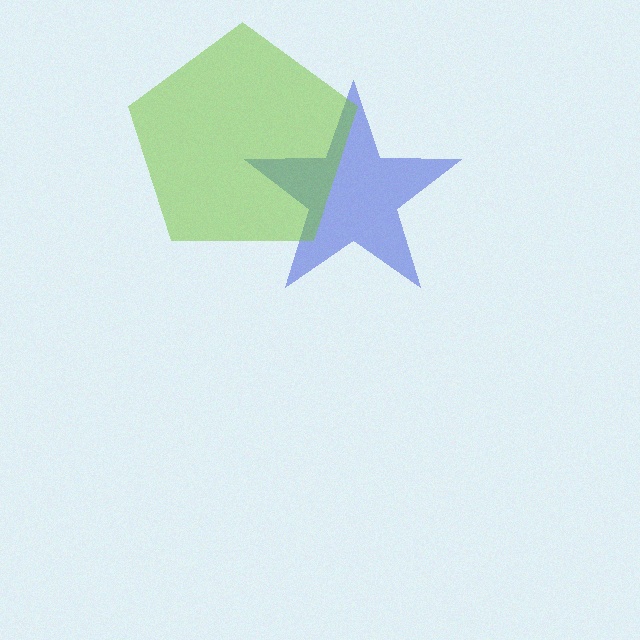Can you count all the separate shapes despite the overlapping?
Yes, there are 2 separate shapes.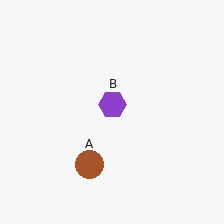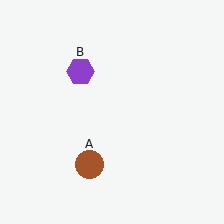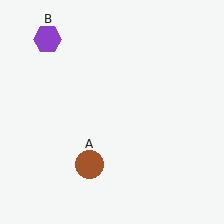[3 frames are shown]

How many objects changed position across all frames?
1 object changed position: purple hexagon (object B).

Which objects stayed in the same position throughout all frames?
Brown circle (object A) remained stationary.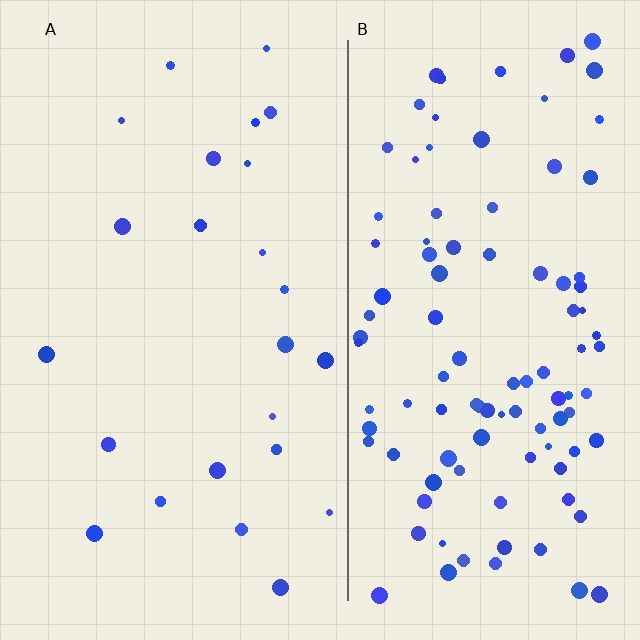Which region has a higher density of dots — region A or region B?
B (the right).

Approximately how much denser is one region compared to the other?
Approximately 4.5× — region B over region A.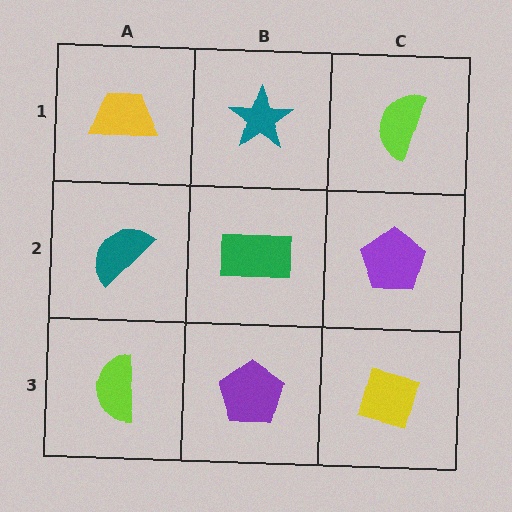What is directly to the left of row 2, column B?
A teal semicircle.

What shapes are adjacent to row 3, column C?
A purple pentagon (row 2, column C), a purple pentagon (row 3, column B).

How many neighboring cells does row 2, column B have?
4.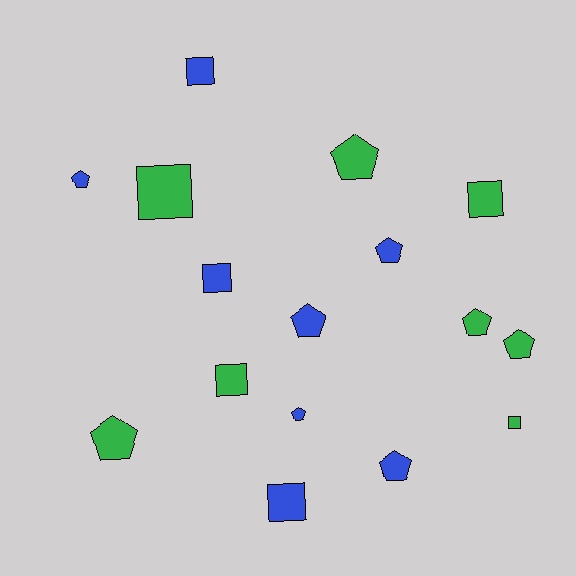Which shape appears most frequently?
Pentagon, with 9 objects.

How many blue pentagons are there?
There are 5 blue pentagons.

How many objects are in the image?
There are 16 objects.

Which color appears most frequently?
Blue, with 8 objects.